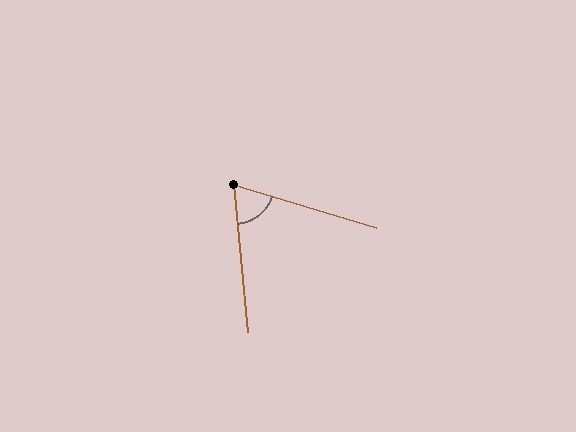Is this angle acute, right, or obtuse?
It is acute.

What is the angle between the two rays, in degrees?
Approximately 68 degrees.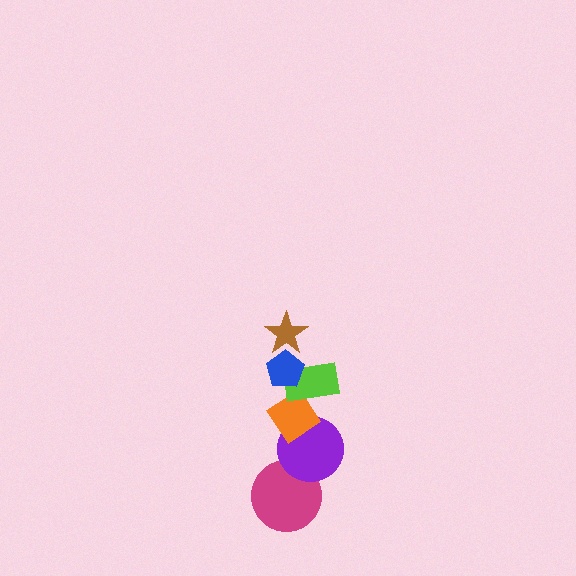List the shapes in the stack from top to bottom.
From top to bottom: the brown star, the blue pentagon, the lime rectangle, the orange diamond, the purple circle, the magenta circle.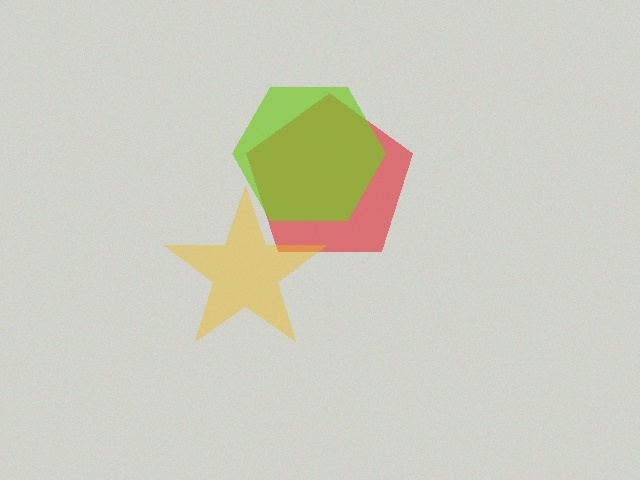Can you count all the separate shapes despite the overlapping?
Yes, there are 3 separate shapes.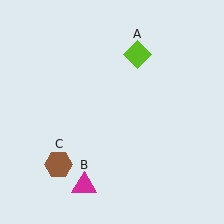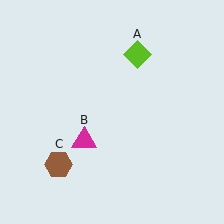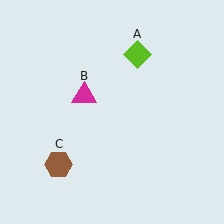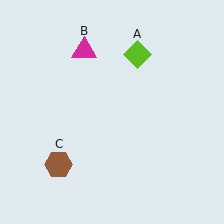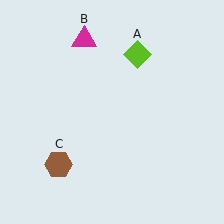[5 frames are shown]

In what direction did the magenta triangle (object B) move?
The magenta triangle (object B) moved up.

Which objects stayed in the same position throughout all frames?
Lime diamond (object A) and brown hexagon (object C) remained stationary.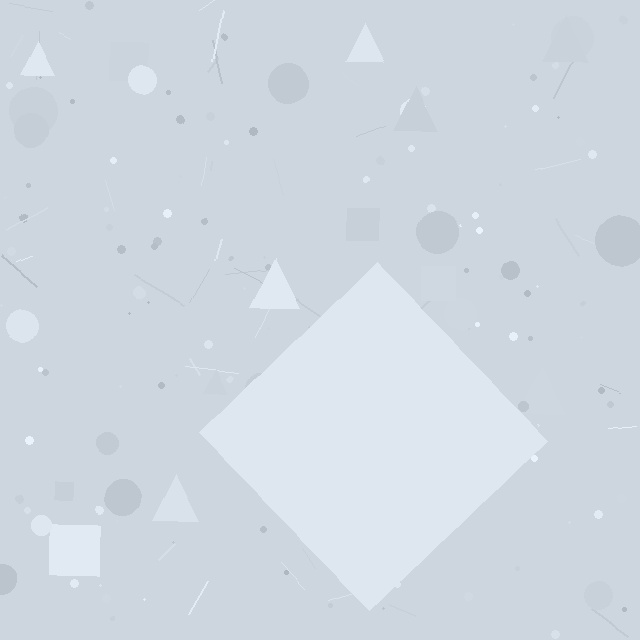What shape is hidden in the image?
A diamond is hidden in the image.